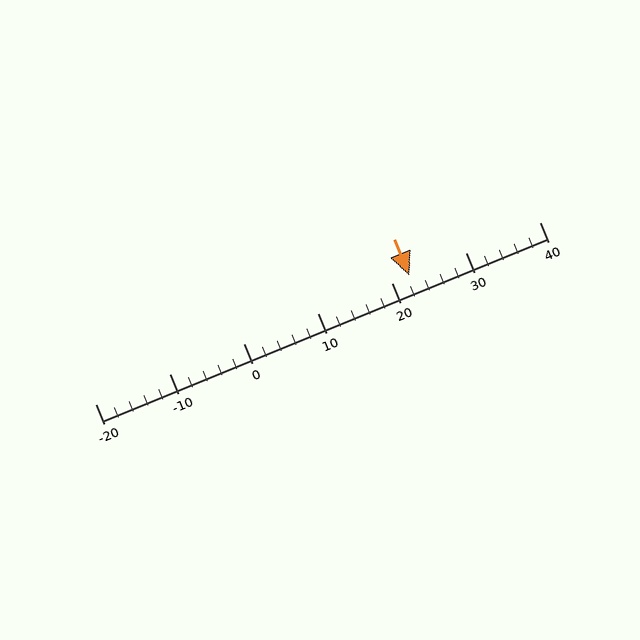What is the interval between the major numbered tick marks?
The major tick marks are spaced 10 units apart.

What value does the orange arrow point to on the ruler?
The orange arrow points to approximately 22.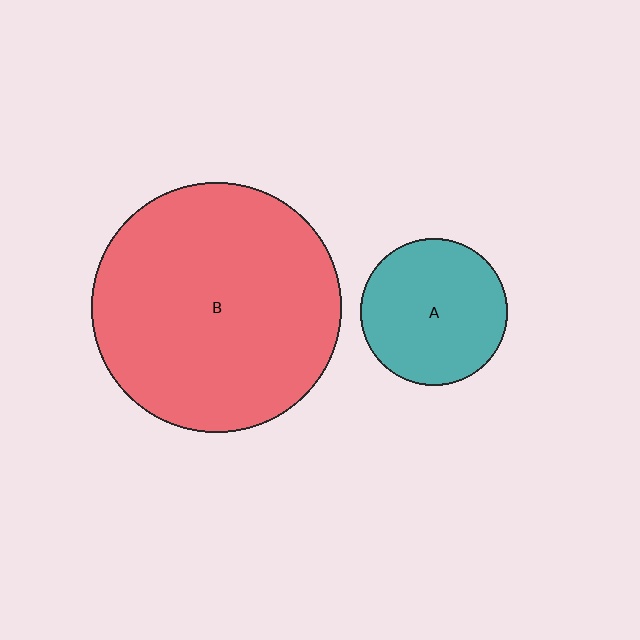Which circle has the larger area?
Circle B (red).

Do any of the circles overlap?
No, none of the circles overlap.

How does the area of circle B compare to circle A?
Approximately 2.9 times.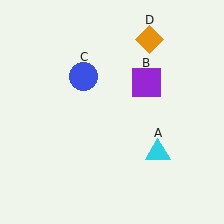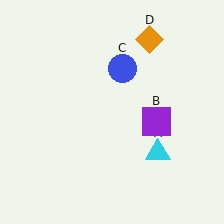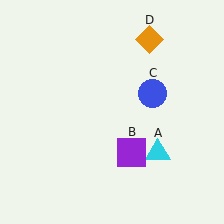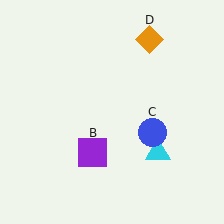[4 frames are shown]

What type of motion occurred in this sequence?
The purple square (object B), blue circle (object C) rotated clockwise around the center of the scene.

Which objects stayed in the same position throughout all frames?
Cyan triangle (object A) and orange diamond (object D) remained stationary.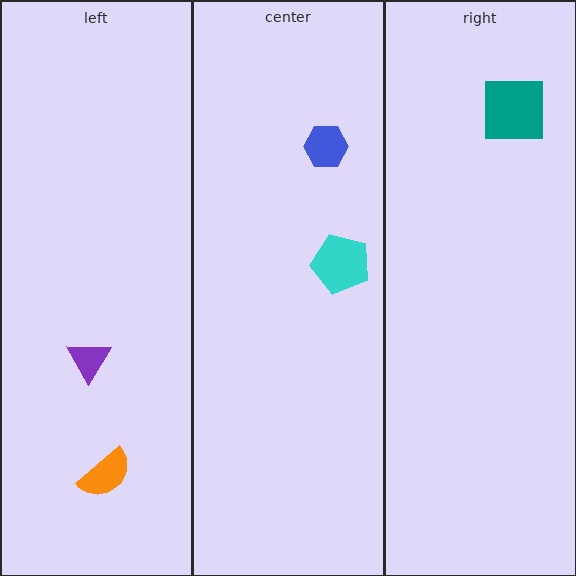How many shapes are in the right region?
1.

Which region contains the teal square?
The right region.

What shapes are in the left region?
The orange semicircle, the purple triangle.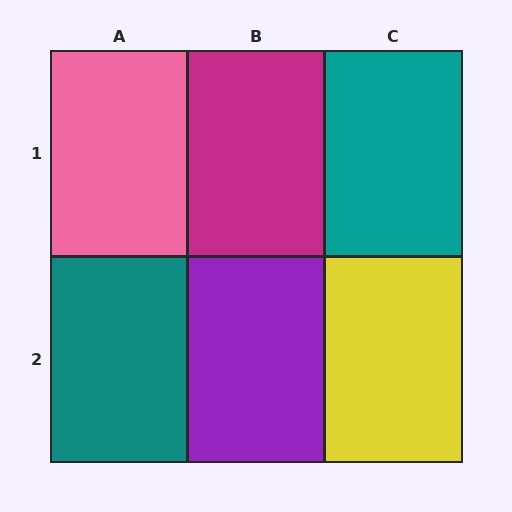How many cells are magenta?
1 cell is magenta.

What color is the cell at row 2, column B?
Purple.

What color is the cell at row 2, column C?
Yellow.